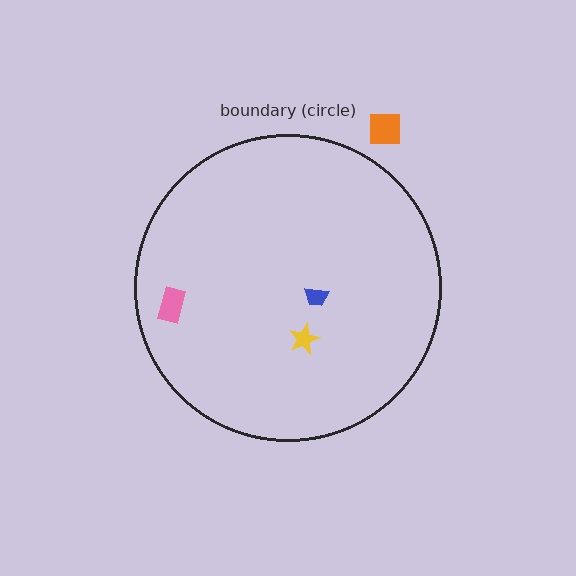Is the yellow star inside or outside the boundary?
Inside.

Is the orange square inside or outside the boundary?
Outside.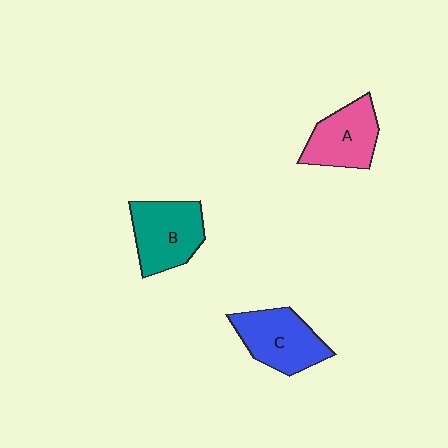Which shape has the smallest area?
Shape A (pink).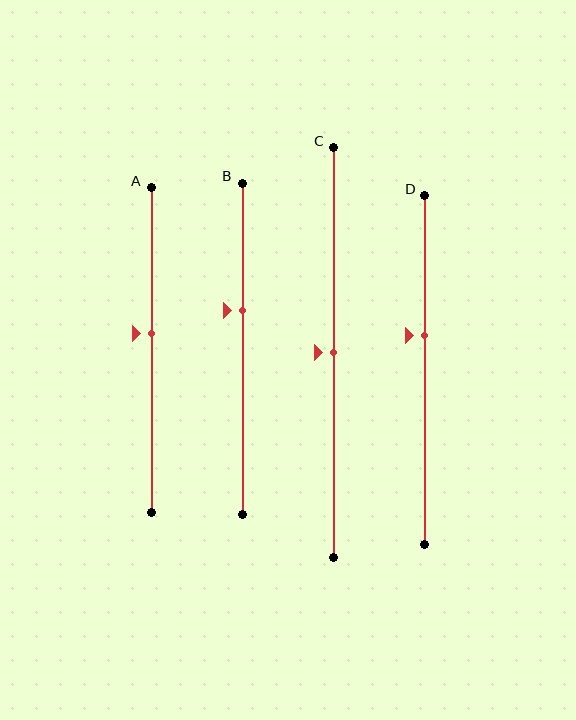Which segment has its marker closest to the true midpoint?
Segment C has its marker closest to the true midpoint.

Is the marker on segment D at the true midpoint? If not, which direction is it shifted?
No, the marker on segment D is shifted upward by about 10% of the segment length.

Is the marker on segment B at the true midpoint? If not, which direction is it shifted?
No, the marker on segment B is shifted upward by about 12% of the segment length.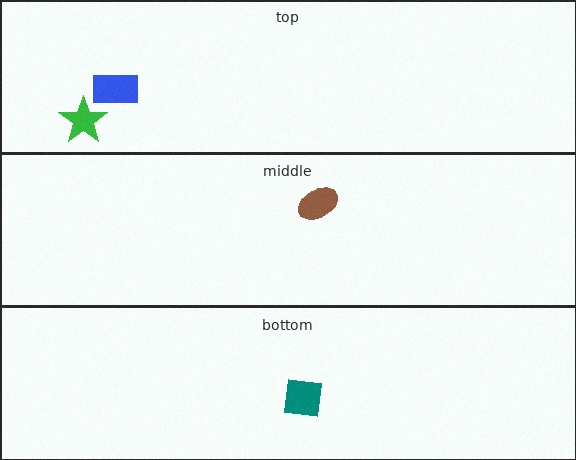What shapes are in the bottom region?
The teal square.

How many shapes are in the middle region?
1.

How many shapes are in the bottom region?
1.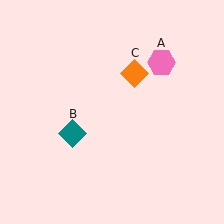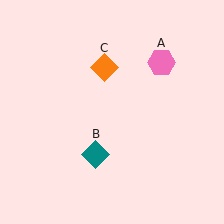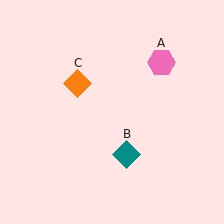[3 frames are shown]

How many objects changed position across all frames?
2 objects changed position: teal diamond (object B), orange diamond (object C).